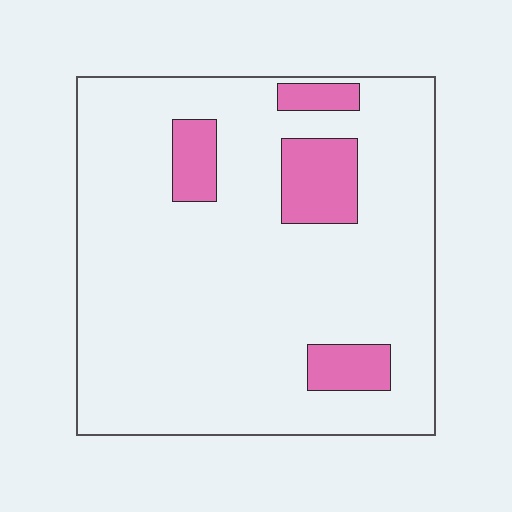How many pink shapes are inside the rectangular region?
4.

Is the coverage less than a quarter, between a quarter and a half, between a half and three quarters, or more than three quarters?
Less than a quarter.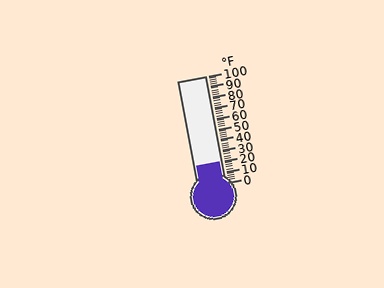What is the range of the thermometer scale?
The thermometer scale ranges from 0°F to 100°F.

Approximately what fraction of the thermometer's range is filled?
The thermometer is filled to approximately 20% of its range.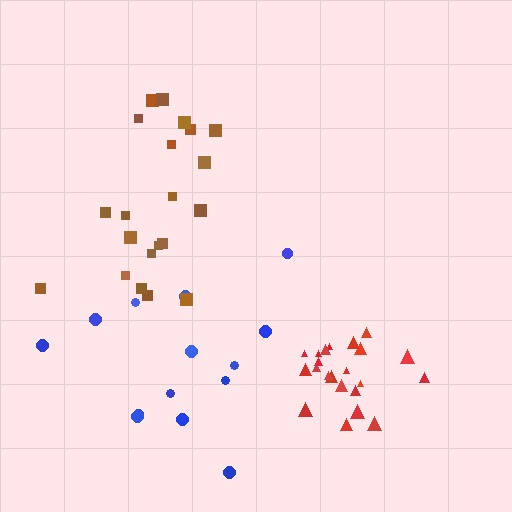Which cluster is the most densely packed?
Red.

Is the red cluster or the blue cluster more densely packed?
Red.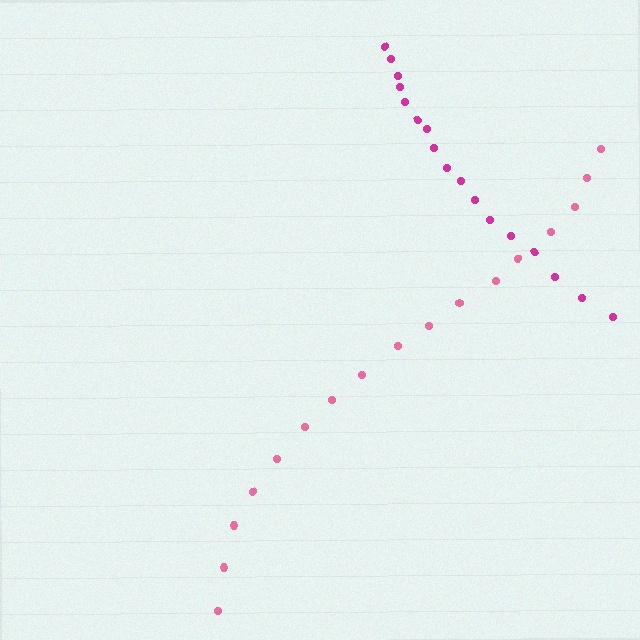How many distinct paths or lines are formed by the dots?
There are 2 distinct paths.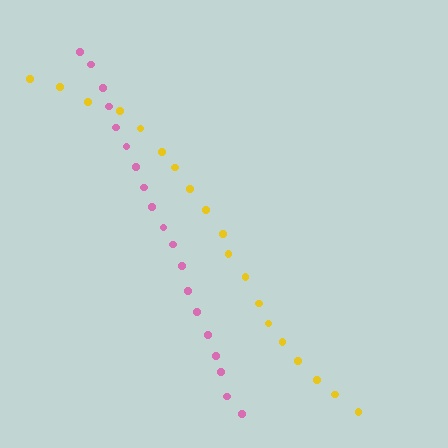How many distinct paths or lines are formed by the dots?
There are 2 distinct paths.